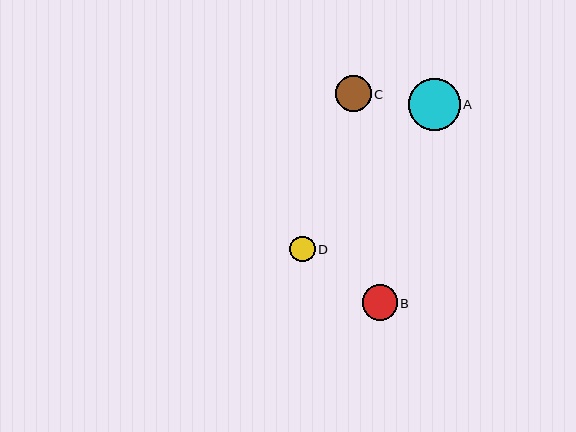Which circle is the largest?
Circle A is the largest with a size of approximately 52 pixels.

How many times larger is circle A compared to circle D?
Circle A is approximately 2.0 times the size of circle D.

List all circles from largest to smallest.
From largest to smallest: A, C, B, D.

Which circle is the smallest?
Circle D is the smallest with a size of approximately 25 pixels.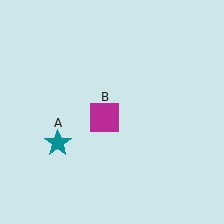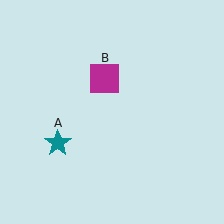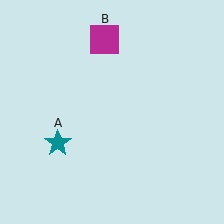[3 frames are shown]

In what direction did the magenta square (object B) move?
The magenta square (object B) moved up.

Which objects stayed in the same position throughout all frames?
Teal star (object A) remained stationary.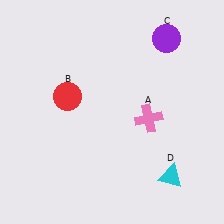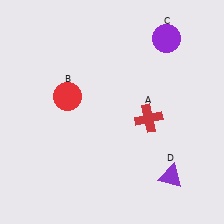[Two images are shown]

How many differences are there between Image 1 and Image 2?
There are 2 differences between the two images.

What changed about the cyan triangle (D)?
In Image 1, D is cyan. In Image 2, it changed to purple.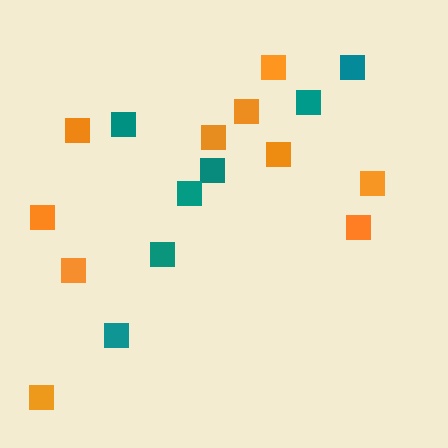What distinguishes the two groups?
There are 2 groups: one group of orange squares (10) and one group of teal squares (7).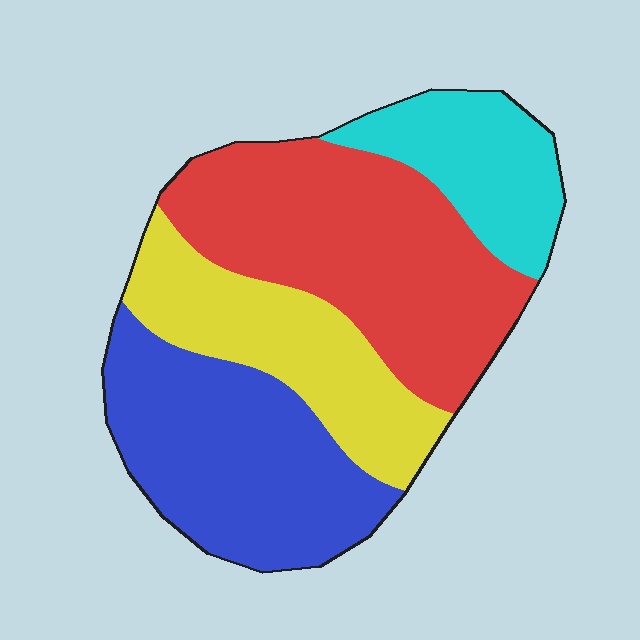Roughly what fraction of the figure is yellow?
Yellow covers 21% of the figure.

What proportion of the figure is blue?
Blue takes up about one quarter (1/4) of the figure.